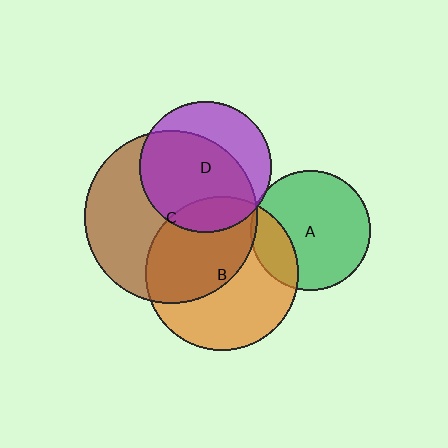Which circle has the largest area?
Circle C (brown).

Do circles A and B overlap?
Yes.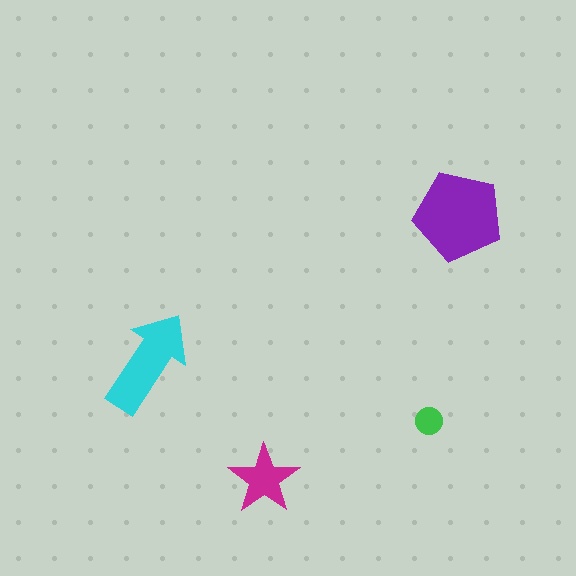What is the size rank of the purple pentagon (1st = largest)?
1st.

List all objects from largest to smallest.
The purple pentagon, the cyan arrow, the magenta star, the green circle.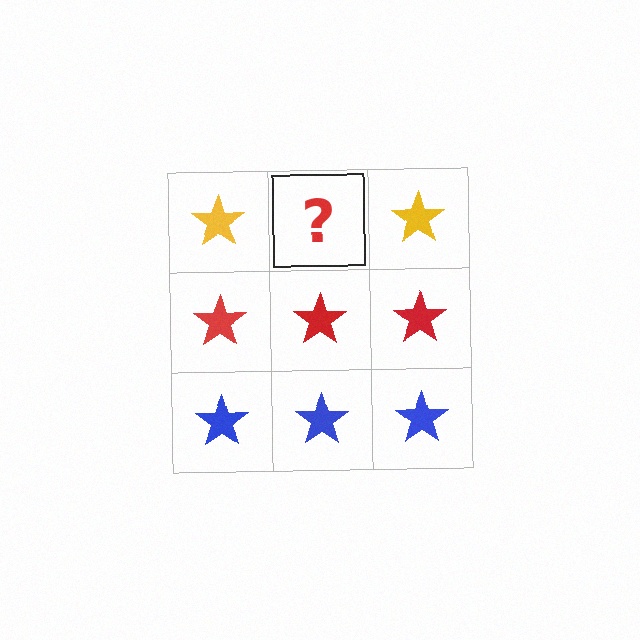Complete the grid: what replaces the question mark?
The question mark should be replaced with a yellow star.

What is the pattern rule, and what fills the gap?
The rule is that each row has a consistent color. The gap should be filled with a yellow star.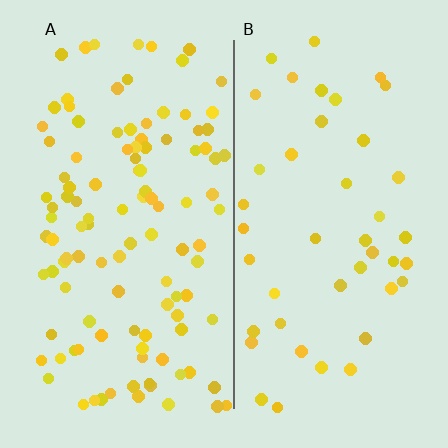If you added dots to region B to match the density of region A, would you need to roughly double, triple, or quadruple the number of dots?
Approximately triple.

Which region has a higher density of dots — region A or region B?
A (the left).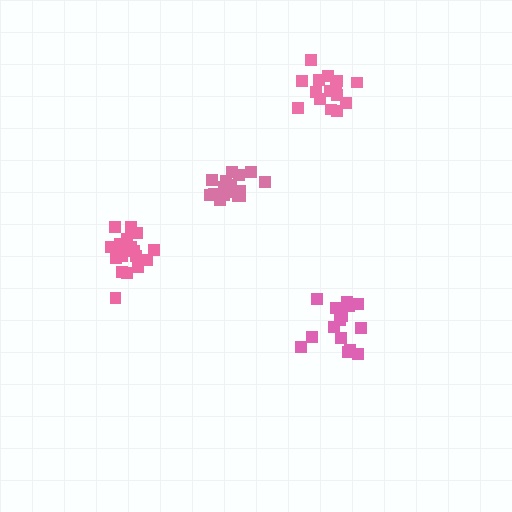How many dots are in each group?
Group 1: 17 dots, Group 2: 18 dots, Group 3: 15 dots, Group 4: 17 dots (67 total).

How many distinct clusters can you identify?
There are 4 distinct clusters.